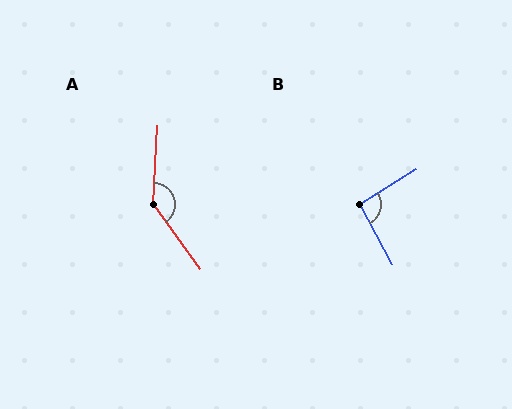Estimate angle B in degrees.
Approximately 94 degrees.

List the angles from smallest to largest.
B (94°), A (141°).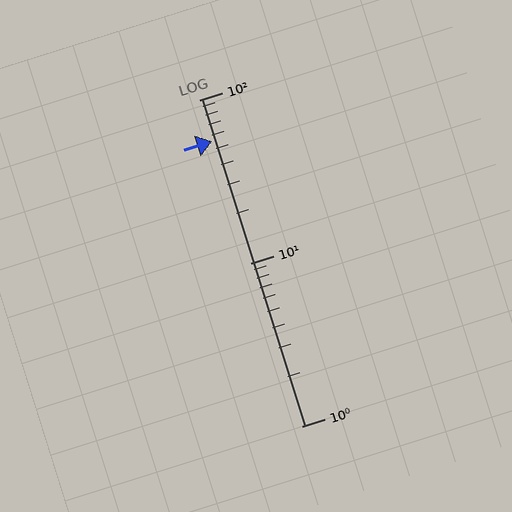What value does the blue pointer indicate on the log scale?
The pointer indicates approximately 56.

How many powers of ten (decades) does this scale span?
The scale spans 2 decades, from 1 to 100.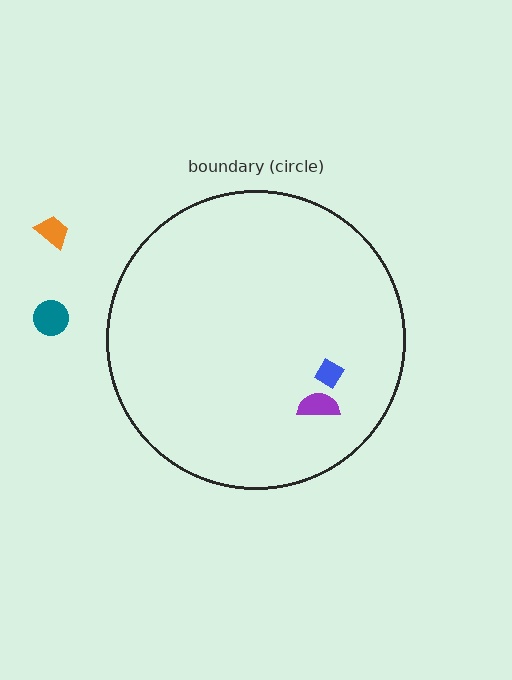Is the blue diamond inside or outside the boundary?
Inside.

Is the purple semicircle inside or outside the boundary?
Inside.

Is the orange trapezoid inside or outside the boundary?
Outside.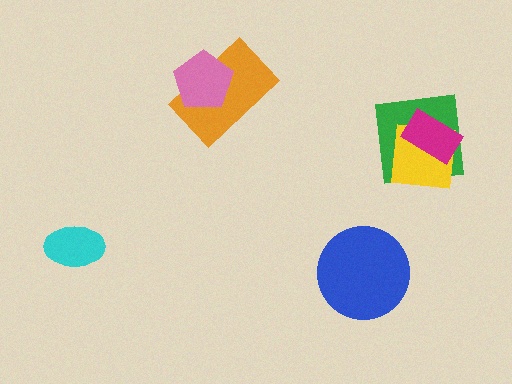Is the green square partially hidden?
Yes, it is partially covered by another shape.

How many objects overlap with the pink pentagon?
1 object overlaps with the pink pentagon.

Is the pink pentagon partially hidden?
No, no other shape covers it.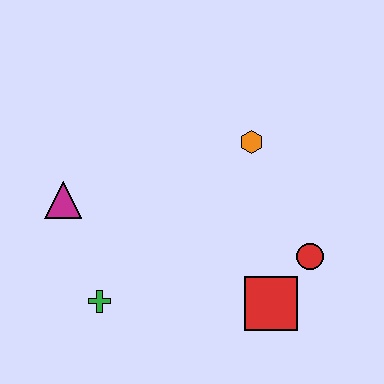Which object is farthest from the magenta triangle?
The red circle is farthest from the magenta triangle.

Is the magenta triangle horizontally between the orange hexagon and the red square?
No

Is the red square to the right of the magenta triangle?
Yes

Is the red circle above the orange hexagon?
No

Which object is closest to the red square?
The red circle is closest to the red square.